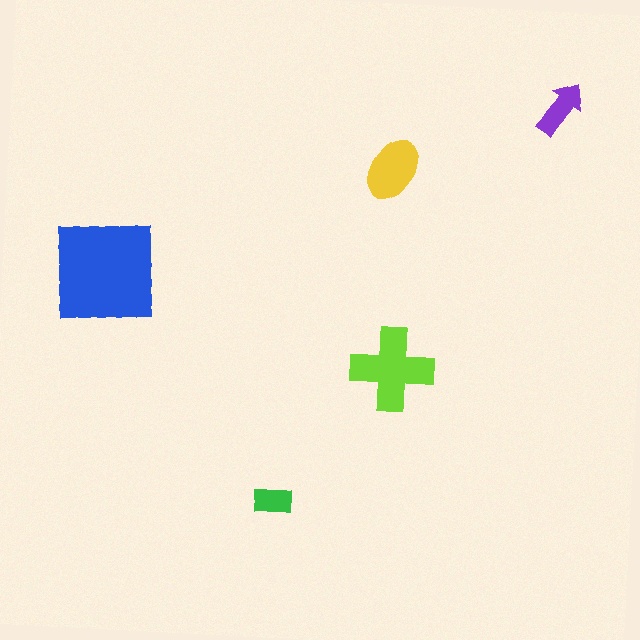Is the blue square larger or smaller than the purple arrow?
Larger.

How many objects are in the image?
There are 5 objects in the image.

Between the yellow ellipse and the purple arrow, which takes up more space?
The yellow ellipse.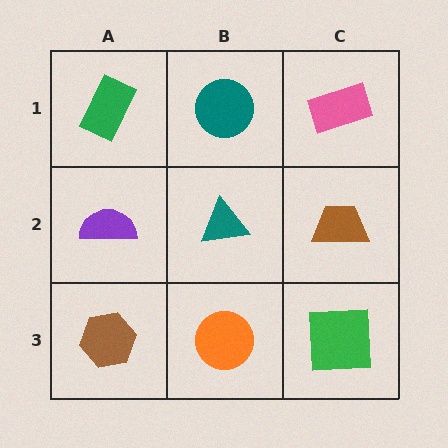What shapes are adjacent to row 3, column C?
A brown trapezoid (row 2, column C), an orange circle (row 3, column B).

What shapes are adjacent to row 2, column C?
A pink rectangle (row 1, column C), a green square (row 3, column C), a teal triangle (row 2, column B).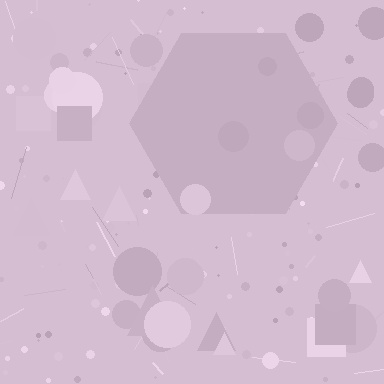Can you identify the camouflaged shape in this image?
The camouflaged shape is a hexagon.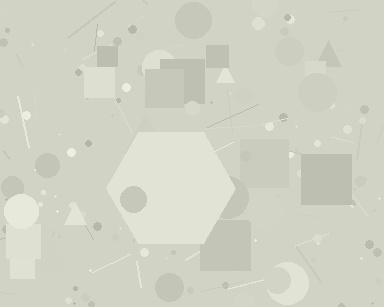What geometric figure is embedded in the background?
A hexagon is embedded in the background.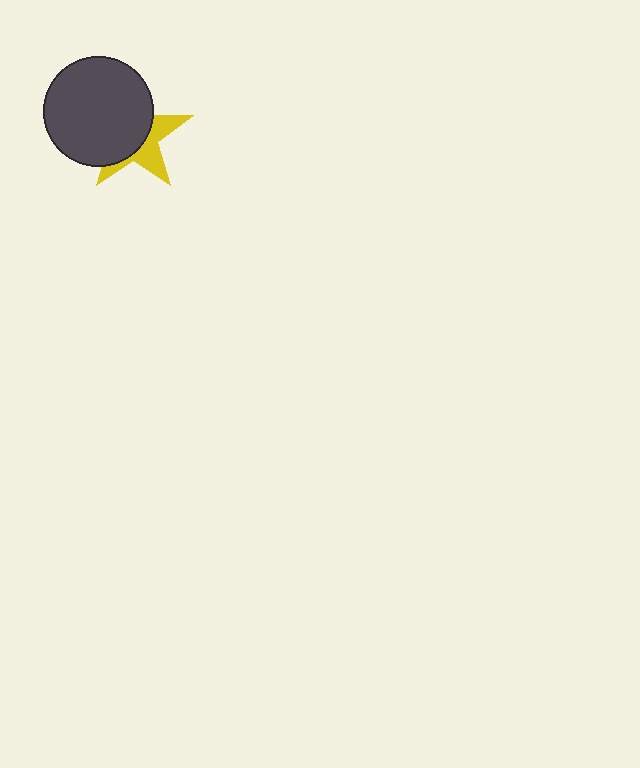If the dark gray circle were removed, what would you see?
You would see the complete yellow star.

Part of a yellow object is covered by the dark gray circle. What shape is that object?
It is a star.